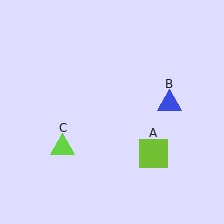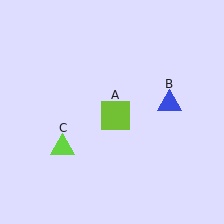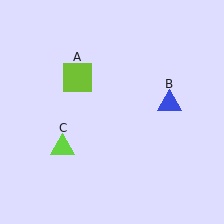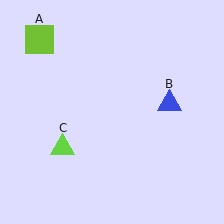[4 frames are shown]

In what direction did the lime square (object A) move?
The lime square (object A) moved up and to the left.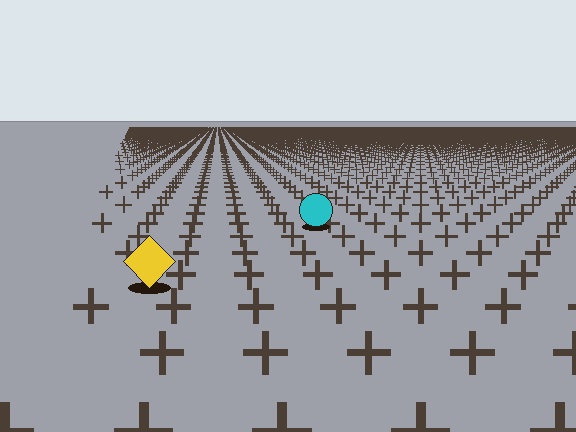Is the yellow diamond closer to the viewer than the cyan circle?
Yes. The yellow diamond is closer — you can tell from the texture gradient: the ground texture is coarser near it.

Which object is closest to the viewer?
The yellow diamond is closest. The texture marks near it are larger and more spread out.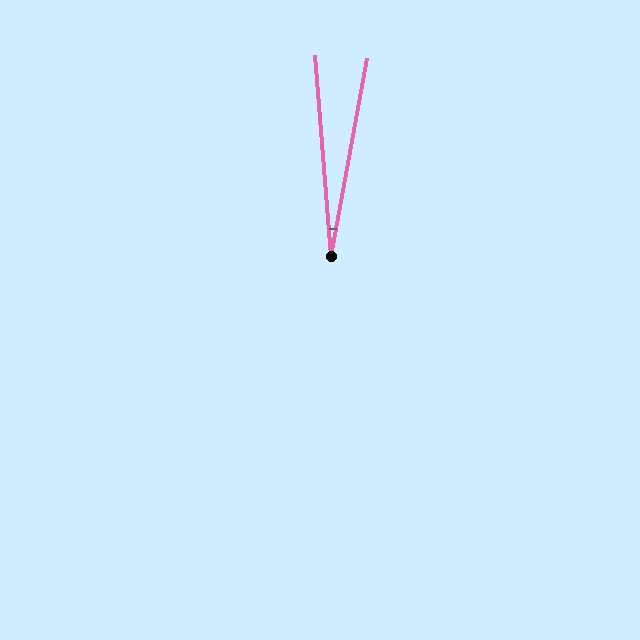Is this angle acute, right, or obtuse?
It is acute.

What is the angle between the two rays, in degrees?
Approximately 15 degrees.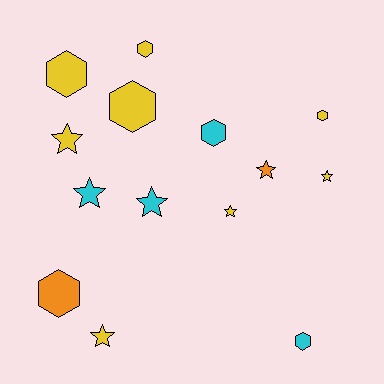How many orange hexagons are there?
There is 1 orange hexagon.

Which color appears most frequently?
Yellow, with 8 objects.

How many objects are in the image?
There are 14 objects.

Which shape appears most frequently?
Hexagon, with 7 objects.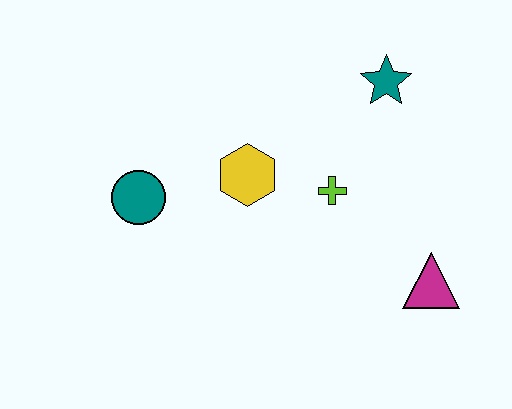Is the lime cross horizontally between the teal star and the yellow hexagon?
Yes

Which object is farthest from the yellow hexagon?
The magenta triangle is farthest from the yellow hexagon.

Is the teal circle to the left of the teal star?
Yes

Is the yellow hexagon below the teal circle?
No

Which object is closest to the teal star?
The lime cross is closest to the teal star.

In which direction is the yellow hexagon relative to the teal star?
The yellow hexagon is to the left of the teal star.